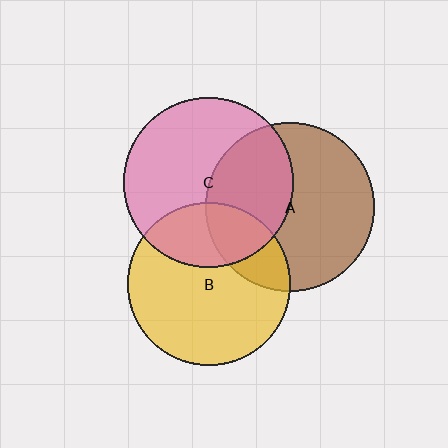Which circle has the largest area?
Circle C (pink).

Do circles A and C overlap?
Yes.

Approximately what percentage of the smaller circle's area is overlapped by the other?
Approximately 40%.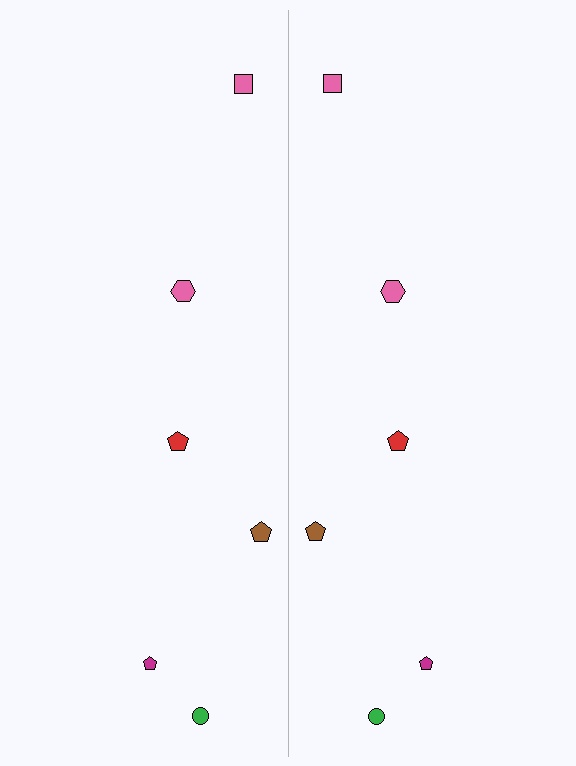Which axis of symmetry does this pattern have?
The pattern has a vertical axis of symmetry running through the center of the image.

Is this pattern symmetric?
Yes, this pattern has bilateral (reflection) symmetry.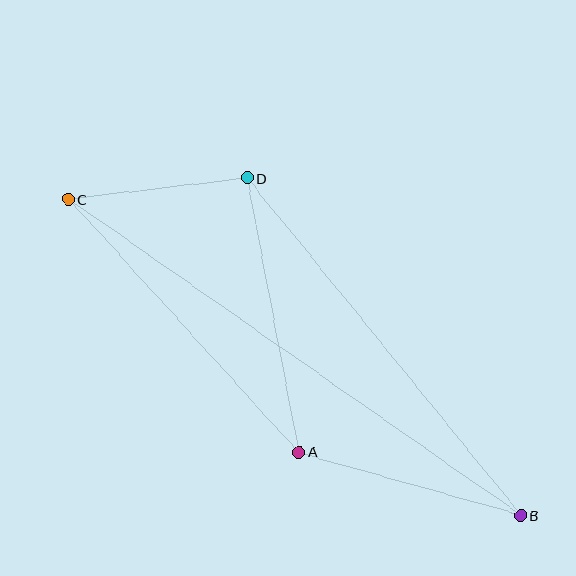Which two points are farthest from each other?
Points B and C are farthest from each other.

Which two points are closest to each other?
Points C and D are closest to each other.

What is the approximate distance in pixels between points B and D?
The distance between B and D is approximately 434 pixels.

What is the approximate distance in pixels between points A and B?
The distance between A and B is approximately 230 pixels.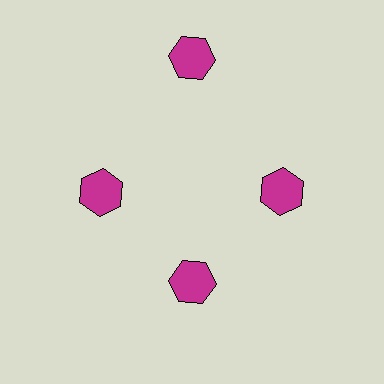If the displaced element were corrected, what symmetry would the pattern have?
It would have 4-fold rotational symmetry — the pattern would map onto itself every 90 degrees.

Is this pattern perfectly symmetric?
No. The 4 magenta hexagons are arranged in a ring, but one element near the 12 o'clock position is pushed outward from the center, breaking the 4-fold rotational symmetry.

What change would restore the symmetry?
The symmetry would be restored by moving it inward, back onto the ring so that all 4 hexagons sit at equal angles and equal distance from the center.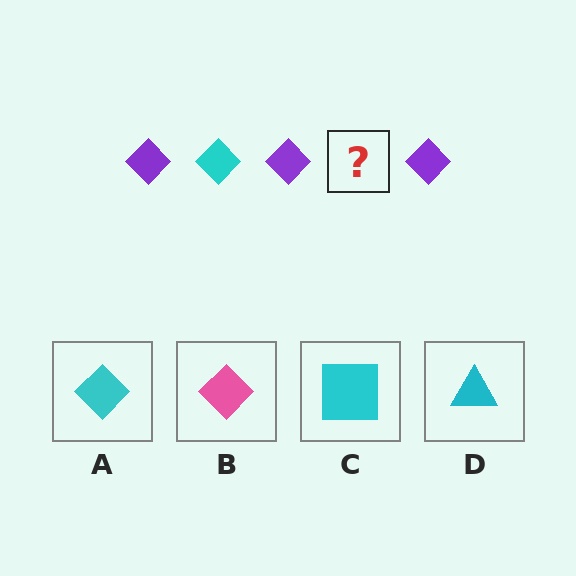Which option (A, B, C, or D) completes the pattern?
A.